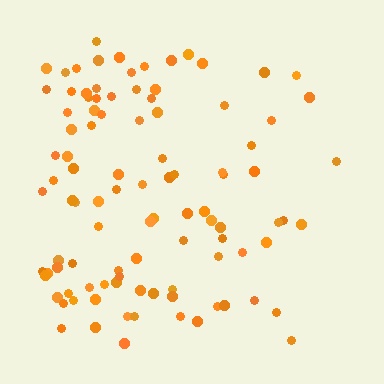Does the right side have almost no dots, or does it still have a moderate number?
Still a moderate number, just noticeably fewer than the left.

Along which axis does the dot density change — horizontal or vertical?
Horizontal.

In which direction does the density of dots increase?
From right to left, with the left side densest.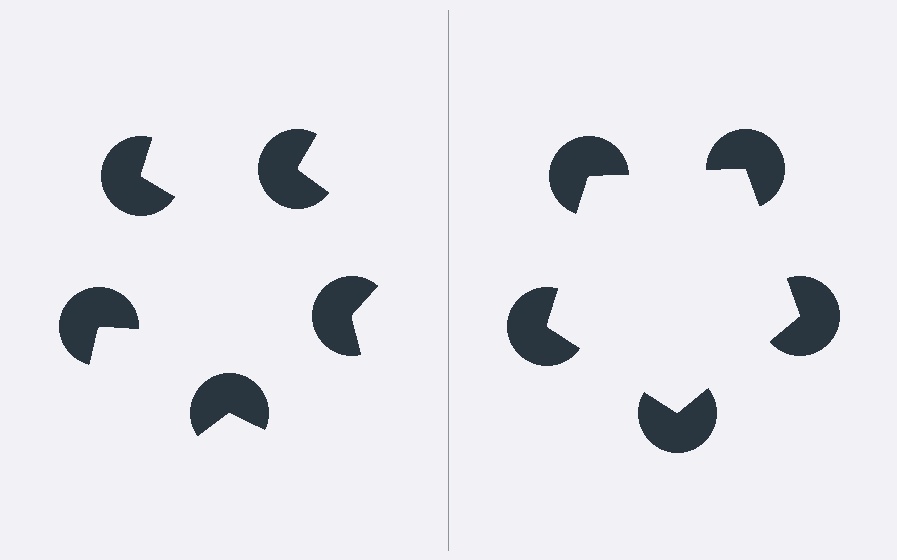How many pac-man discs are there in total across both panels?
10 — 5 on each side.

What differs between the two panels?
The pac-man discs are positioned identically on both sides; only the wedge orientations differ. On the right they align to a pentagon; on the left they are misaligned.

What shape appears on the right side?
An illusory pentagon.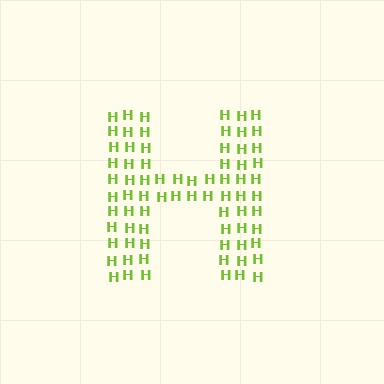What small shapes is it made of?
It is made of small letter H's.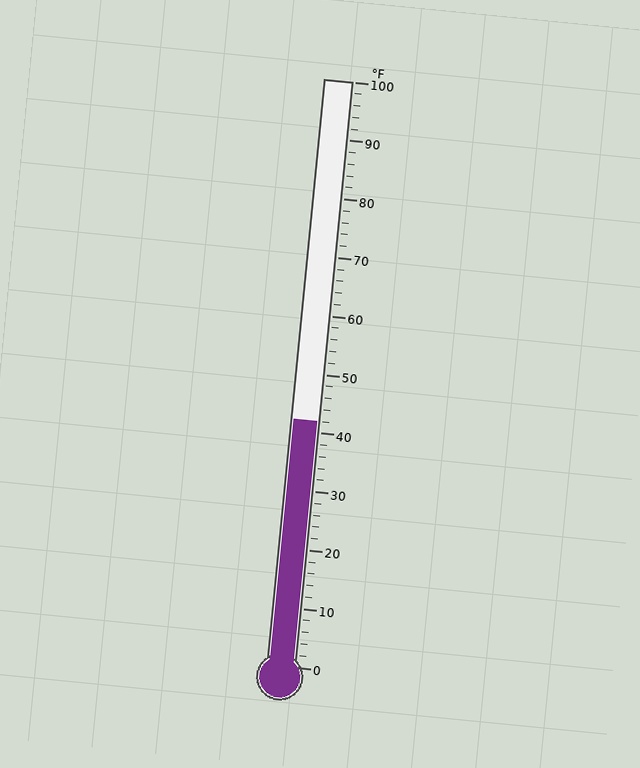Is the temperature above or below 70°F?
The temperature is below 70°F.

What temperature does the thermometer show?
The thermometer shows approximately 42°F.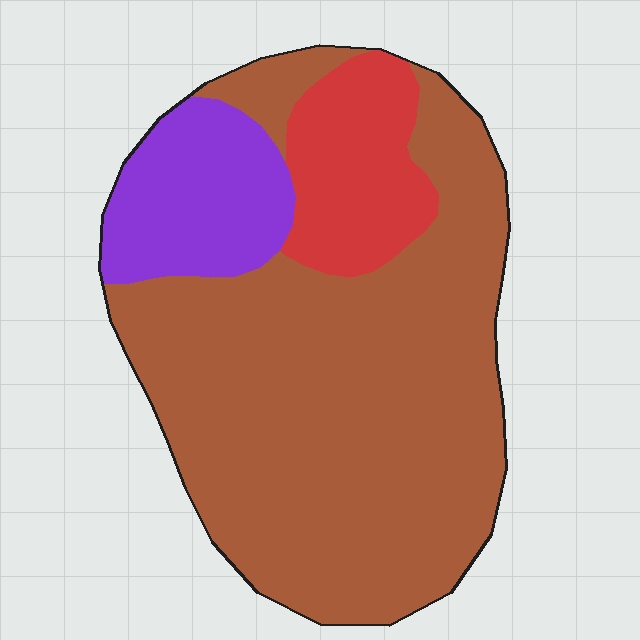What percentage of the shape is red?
Red takes up less than a sixth of the shape.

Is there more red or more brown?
Brown.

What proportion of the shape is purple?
Purple covers 15% of the shape.